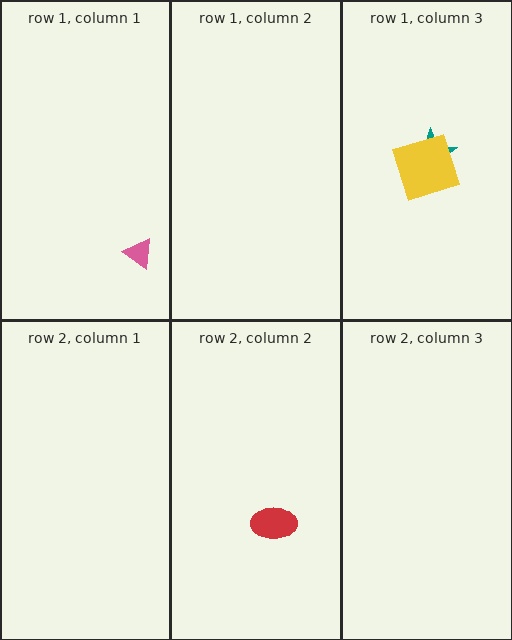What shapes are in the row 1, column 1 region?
The pink triangle.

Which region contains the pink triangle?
The row 1, column 1 region.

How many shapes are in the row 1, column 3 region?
2.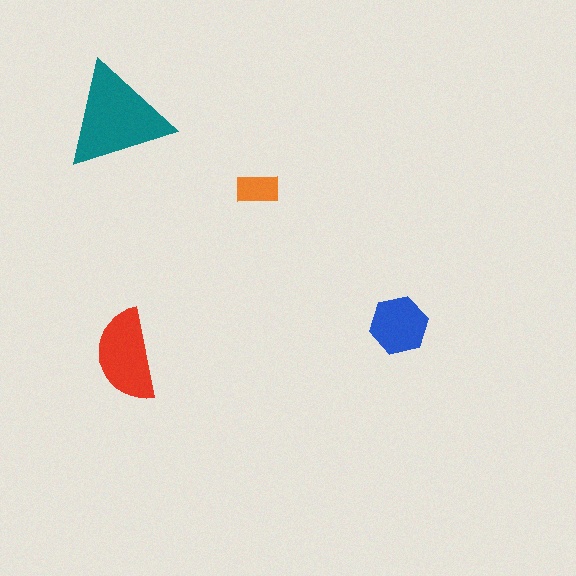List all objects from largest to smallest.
The teal triangle, the red semicircle, the blue hexagon, the orange rectangle.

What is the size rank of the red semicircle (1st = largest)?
2nd.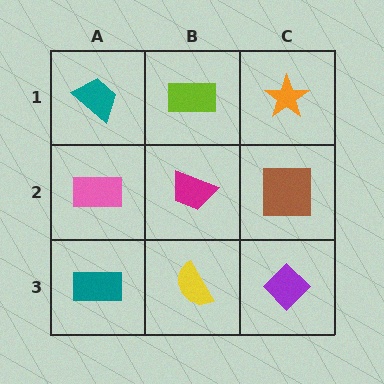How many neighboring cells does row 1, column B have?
3.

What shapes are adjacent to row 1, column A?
A pink rectangle (row 2, column A), a lime rectangle (row 1, column B).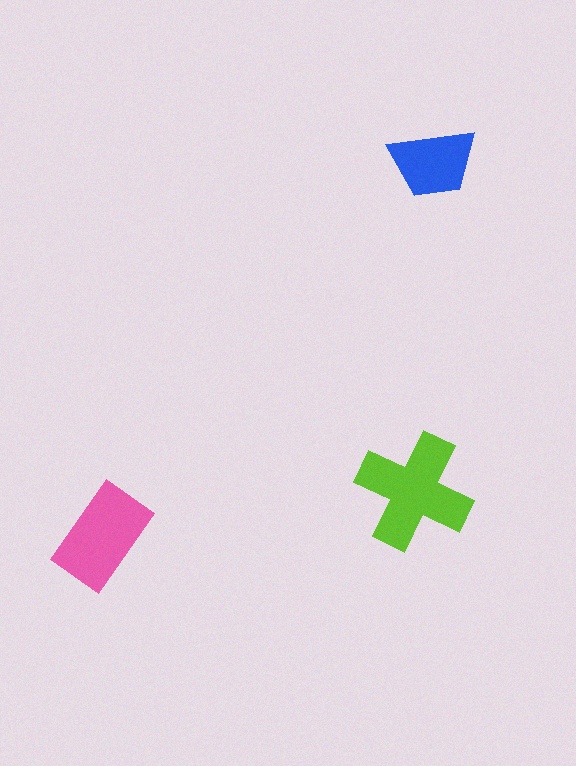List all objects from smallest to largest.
The blue trapezoid, the pink rectangle, the lime cross.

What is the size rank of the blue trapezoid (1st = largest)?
3rd.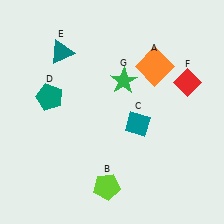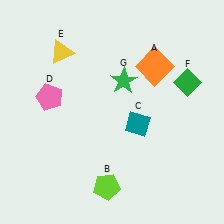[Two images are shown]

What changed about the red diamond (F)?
In Image 1, F is red. In Image 2, it changed to green.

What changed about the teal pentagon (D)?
In Image 1, D is teal. In Image 2, it changed to pink.